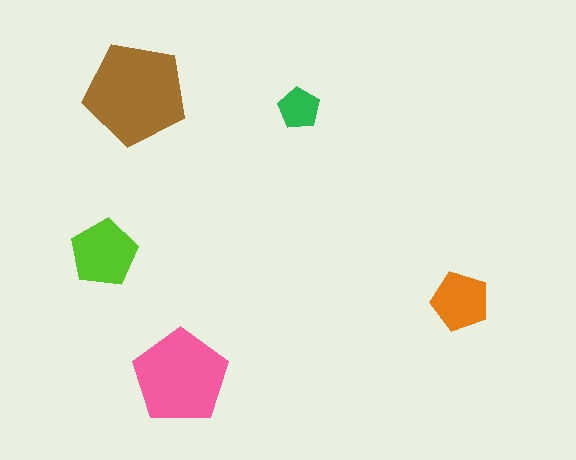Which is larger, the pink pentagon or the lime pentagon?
The pink one.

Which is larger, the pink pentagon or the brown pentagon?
The brown one.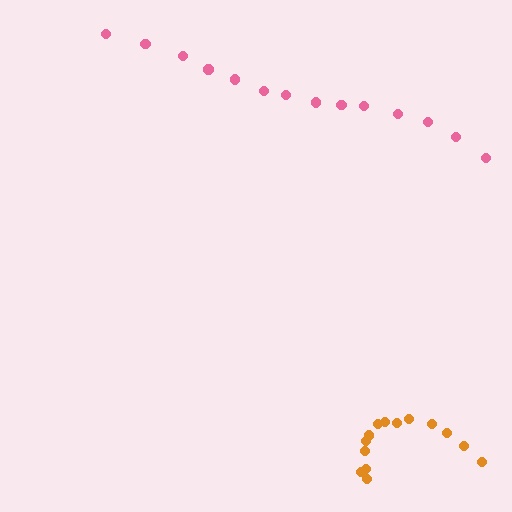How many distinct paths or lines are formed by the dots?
There are 2 distinct paths.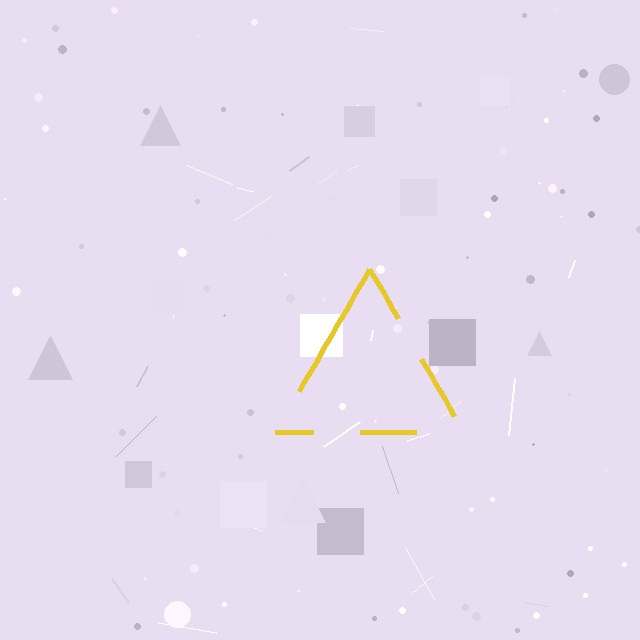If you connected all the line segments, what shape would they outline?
They would outline a triangle.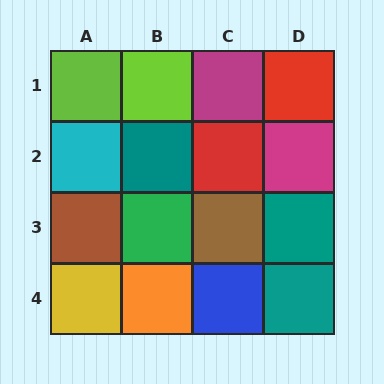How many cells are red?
2 cells are red.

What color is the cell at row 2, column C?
Red.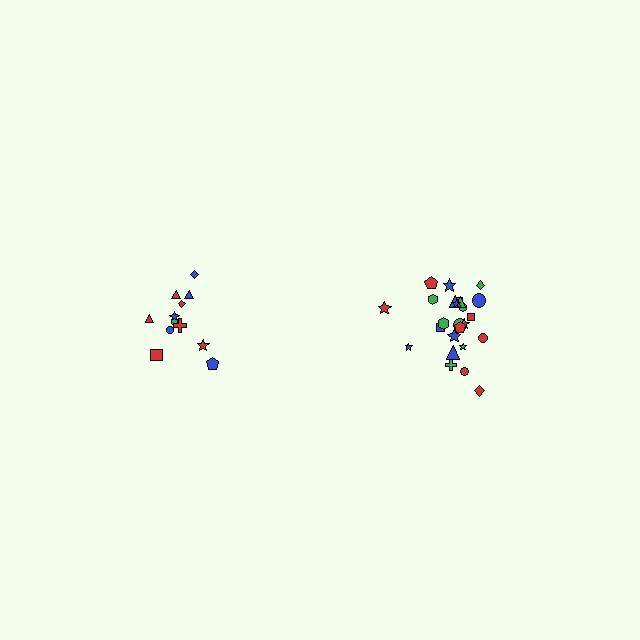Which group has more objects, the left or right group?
The right group.